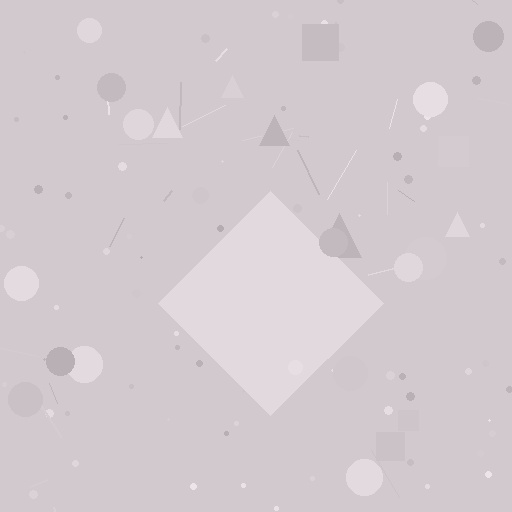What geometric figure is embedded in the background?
A diamond is embedded in the background.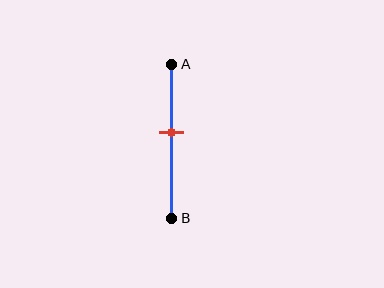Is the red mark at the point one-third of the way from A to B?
No, the mark is at about 45% from A, not at the 33% one-third point.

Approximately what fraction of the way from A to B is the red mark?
The red mark is approximately 45% of the way from A to B.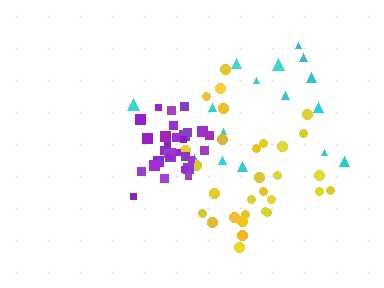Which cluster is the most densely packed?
Purple.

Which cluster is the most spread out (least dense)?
Cyan.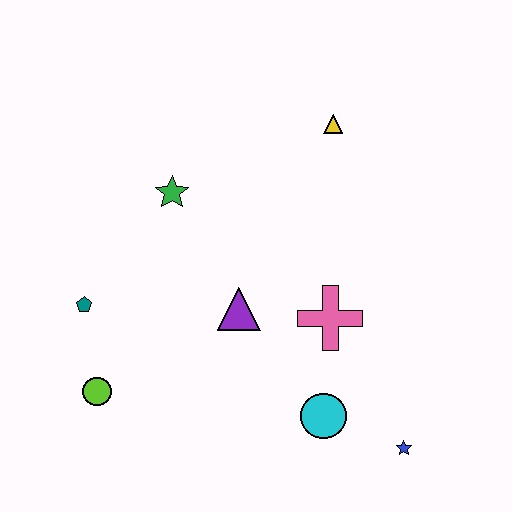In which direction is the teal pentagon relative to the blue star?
The teal pentagon is to the left of the blue star.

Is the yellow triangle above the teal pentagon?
Yes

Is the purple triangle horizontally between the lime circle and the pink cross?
Yes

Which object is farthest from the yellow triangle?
The lime circle is farthest from the yellow triangle.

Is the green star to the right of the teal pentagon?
Yes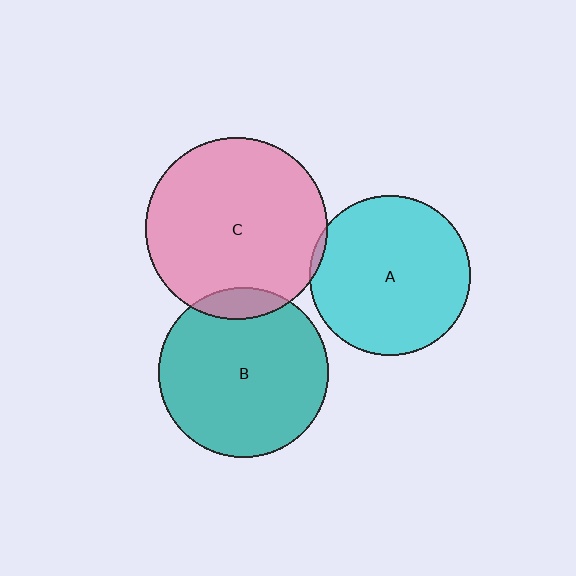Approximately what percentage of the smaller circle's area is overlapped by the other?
Approximately 10%.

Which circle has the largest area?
Circle C (pink).